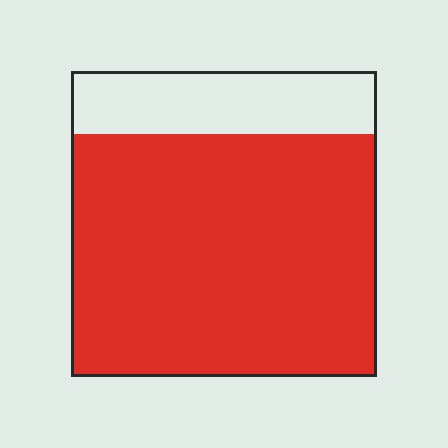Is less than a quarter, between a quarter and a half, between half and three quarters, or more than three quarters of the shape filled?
More than three quarters.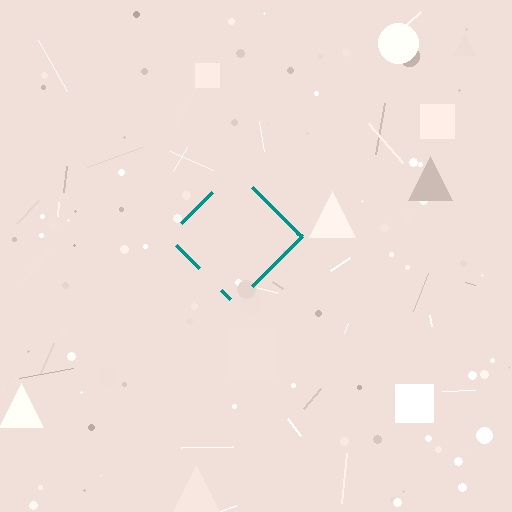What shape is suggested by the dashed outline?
The dashed outline suggests a diamond.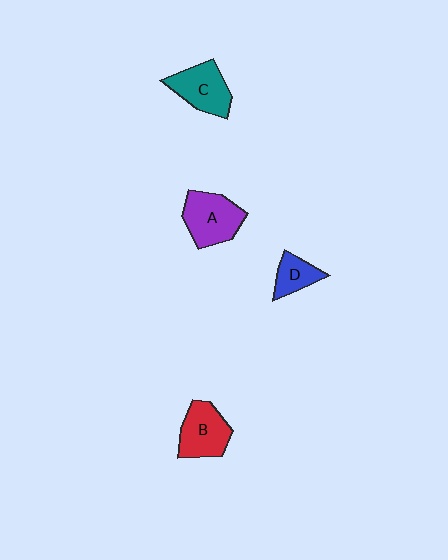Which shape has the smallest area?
Shape D (blue).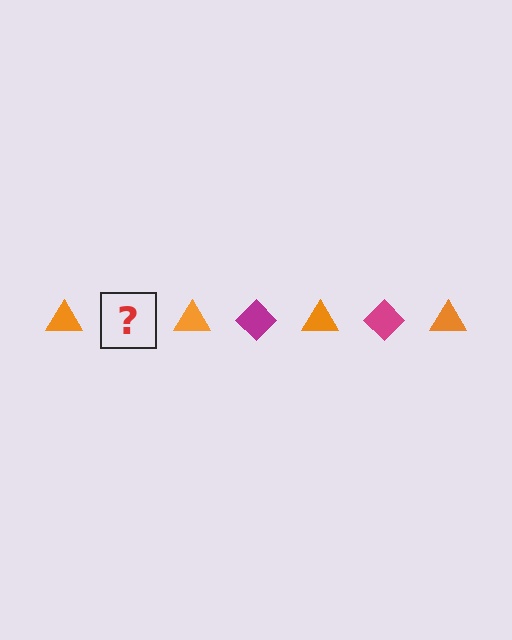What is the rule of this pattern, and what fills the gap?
The rule is that the pattern alternates between orange triangle and magenta diamond. The gap should be filled with a magenta diamond.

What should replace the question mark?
The question mark should be replaced with a magenta diamond.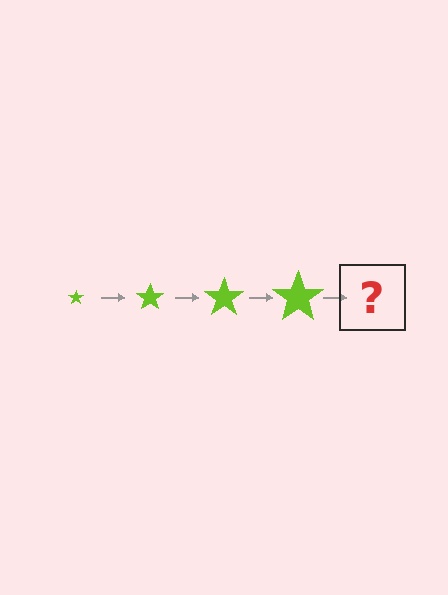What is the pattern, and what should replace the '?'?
The pattern is that the star gets progressively larger each step. The '?' should be a lime star, larger than the previous one.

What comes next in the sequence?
The next element should be a lime star, larger than the previous one.